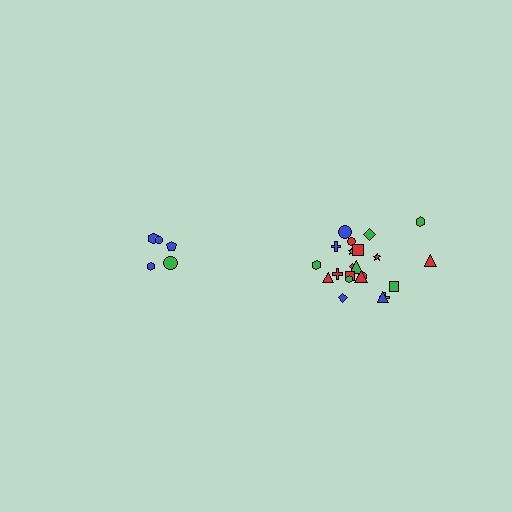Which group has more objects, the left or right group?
The right group.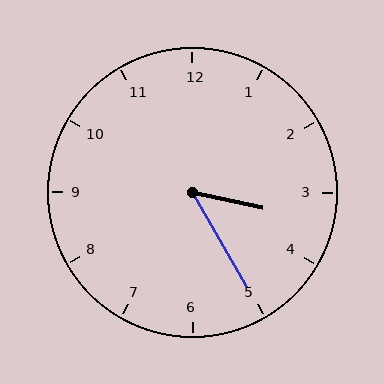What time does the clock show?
3:25.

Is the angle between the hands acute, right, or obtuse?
It is acute.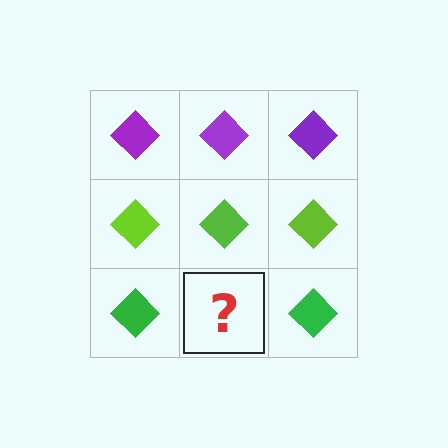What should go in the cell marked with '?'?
The missing cell should contain a green diamond.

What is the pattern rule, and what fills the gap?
The rule is that each row has a consistent color. The gap should be filled with a green diamond.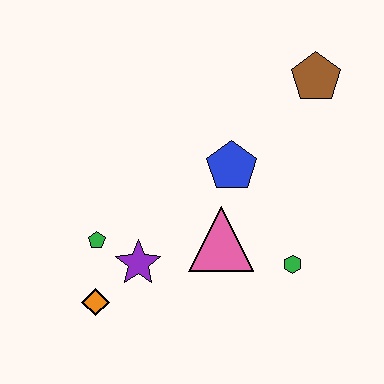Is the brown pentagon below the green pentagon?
No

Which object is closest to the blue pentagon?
The pink triangle is closest to the blue pentagon.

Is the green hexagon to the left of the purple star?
No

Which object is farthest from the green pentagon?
The brown pentagon is farthest from the green pentagon.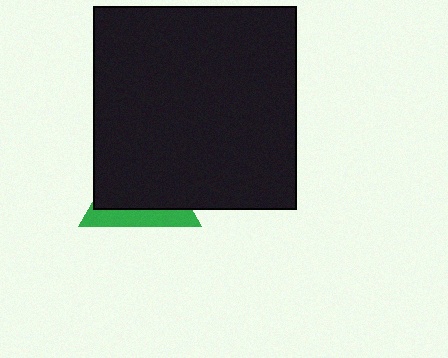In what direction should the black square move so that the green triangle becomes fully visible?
The black square should move up. That is the shortest direction to clear the overlap and leave the green triangle fully visible.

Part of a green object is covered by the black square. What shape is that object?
It is a triangle.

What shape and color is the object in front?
The object in front is a black square.